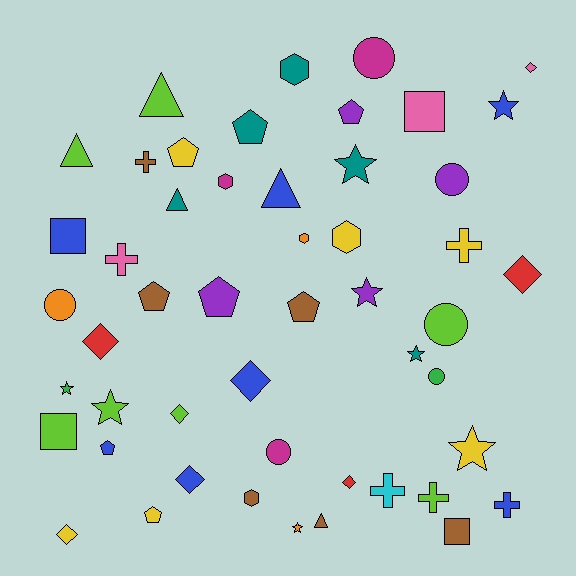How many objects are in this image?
There are 50 objects.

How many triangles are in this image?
There are 5 triangles.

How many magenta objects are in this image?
There are 3 magenta objects.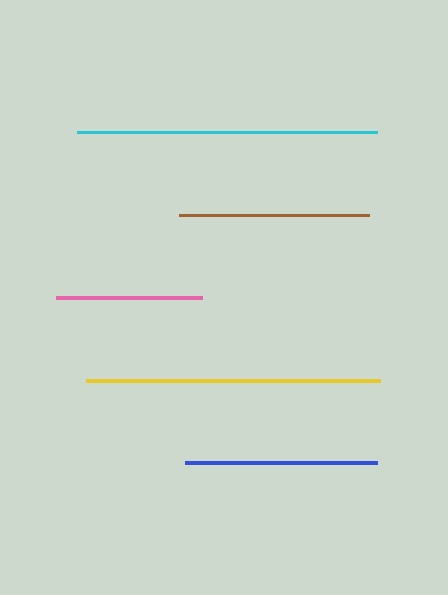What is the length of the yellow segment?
The yellow segment is approximately 294 pixels long.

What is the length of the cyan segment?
The cyan segment is approximately 300 pixels long.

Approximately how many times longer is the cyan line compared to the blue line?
The cyan line is approximately 1.6 times the length of the blue line.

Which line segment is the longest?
The cyan line is the longest at approximately 300 pixels.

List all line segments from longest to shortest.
From longest to shortest: cyan, yellow, blue, brown, pink.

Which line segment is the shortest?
The pink line is the shortest at approximately 146 pixels.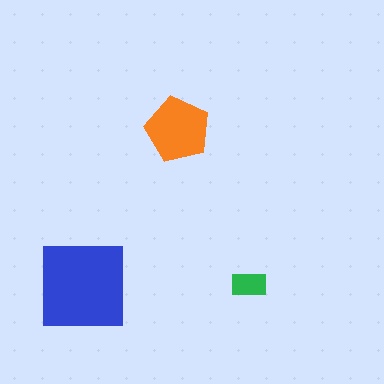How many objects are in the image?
There are 3 objects in the image.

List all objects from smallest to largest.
The green rectangle, the orange pentagon, the blue square.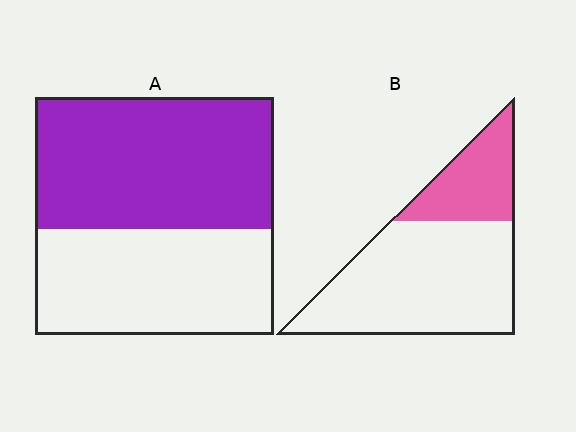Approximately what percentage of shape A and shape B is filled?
A is approximately 55% and B is approximately 25%.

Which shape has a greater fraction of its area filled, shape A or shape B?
Shape A.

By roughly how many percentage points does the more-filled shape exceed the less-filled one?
By roughly 30 percentage points (A over B).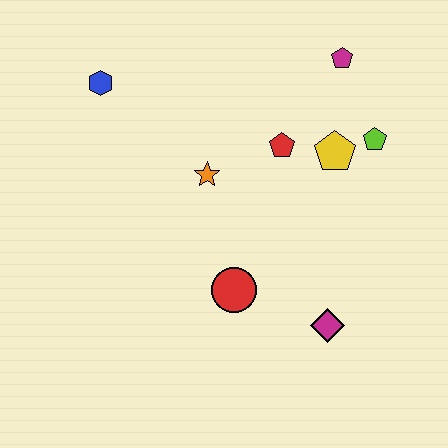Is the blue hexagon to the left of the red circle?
Yes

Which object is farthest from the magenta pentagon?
The magenta diamond is farthest from the magenta pentagon.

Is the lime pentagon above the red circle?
Yes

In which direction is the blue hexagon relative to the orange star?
The blue hexagon is to the left of the orange star.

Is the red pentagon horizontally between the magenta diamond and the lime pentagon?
No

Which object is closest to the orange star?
The red pentagon is closest to the orange star.